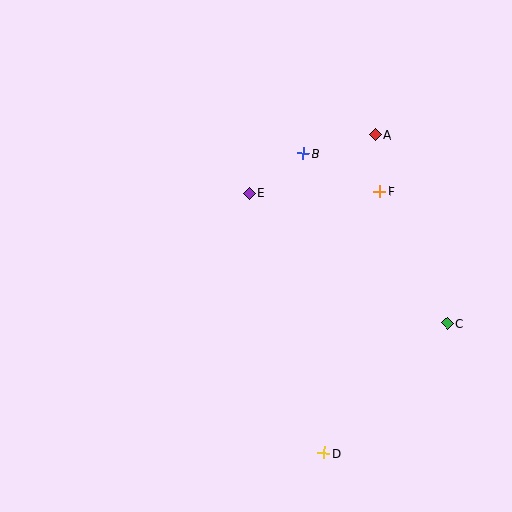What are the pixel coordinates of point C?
Point C is at (447, 324).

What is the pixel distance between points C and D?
The distance between C and D is 179 pixels.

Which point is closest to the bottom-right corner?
Point D is closest to the bottom-right corner.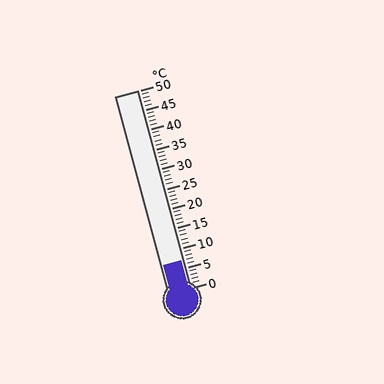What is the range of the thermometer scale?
The thermometer scale ranges from 0°C to 50°C.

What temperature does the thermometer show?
The thermometer shows approximately 7°C.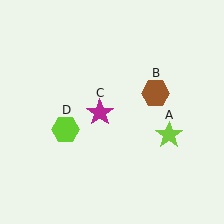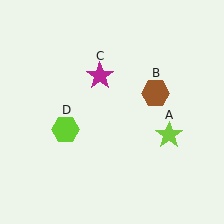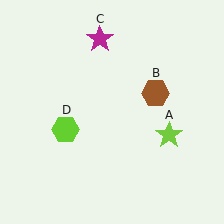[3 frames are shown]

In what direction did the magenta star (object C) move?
The magenta star (object C) moved up.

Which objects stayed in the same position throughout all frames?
Lime star (object A) and brown hexagon (object B) and lime hexagon (object D) remained stationary.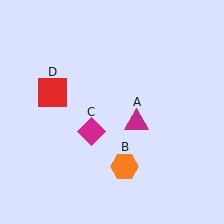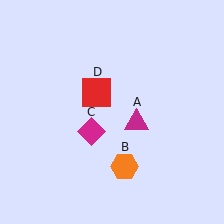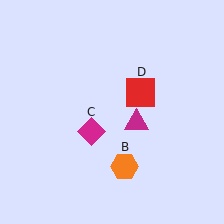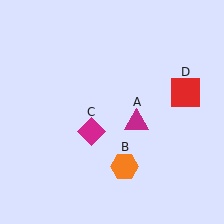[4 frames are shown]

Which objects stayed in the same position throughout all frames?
Magenta triangle (object A) and orange hexagon (object B) and magenta diamond (object C) remained stationary.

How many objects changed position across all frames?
1 object changed position: red square (object D).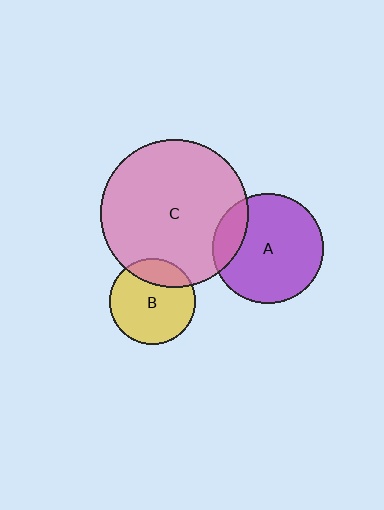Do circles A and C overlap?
Yes.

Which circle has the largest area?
Circle C (pink).